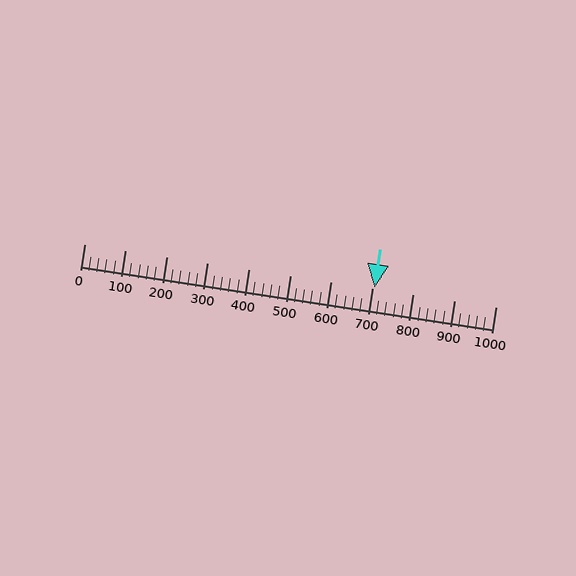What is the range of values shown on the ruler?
The ruler shows values from 0 to 1000.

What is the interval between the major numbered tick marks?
The major tick marks are spaced 100 units apart.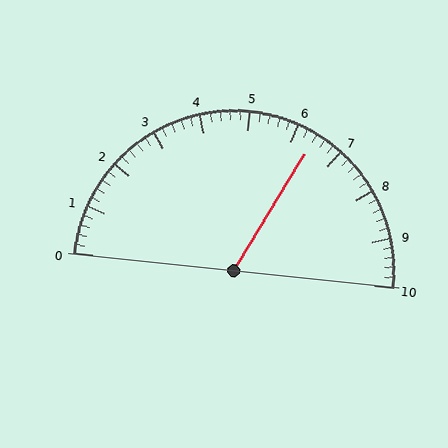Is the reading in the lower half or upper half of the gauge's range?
The reading is in the upper half of the range (0 to 10).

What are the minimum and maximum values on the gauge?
The gauge ranges from 0 to 10.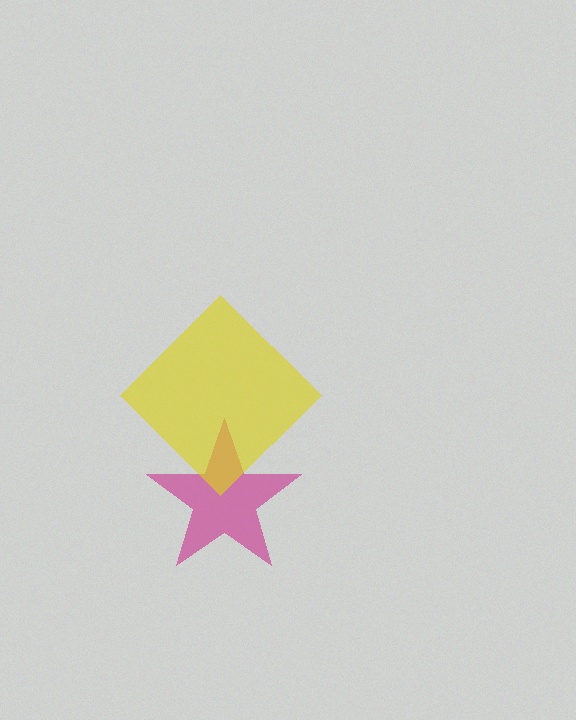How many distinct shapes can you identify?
There are 2 distinct shapes: a magenta star, a yellow diamond.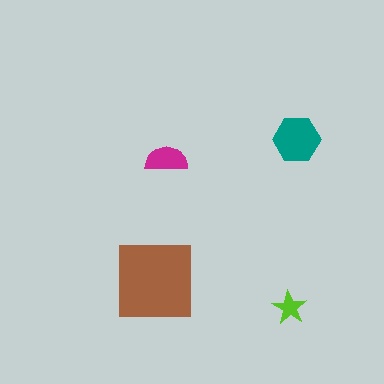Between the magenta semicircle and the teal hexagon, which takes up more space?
The teal hexagon.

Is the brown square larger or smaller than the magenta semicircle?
Larger.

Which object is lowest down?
The lime star is bottommost.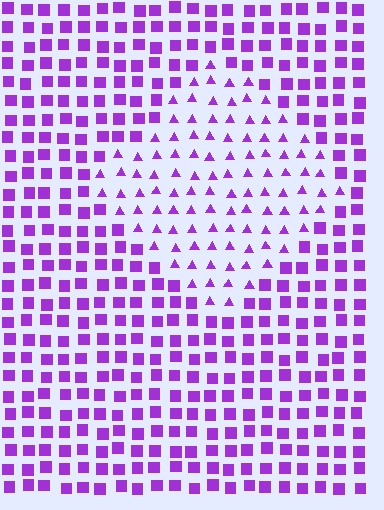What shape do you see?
I see a diamond.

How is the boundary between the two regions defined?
The boundary is defined by a change in element shape: triangles inside vs. squares outside. All elements share the same color and spacing.